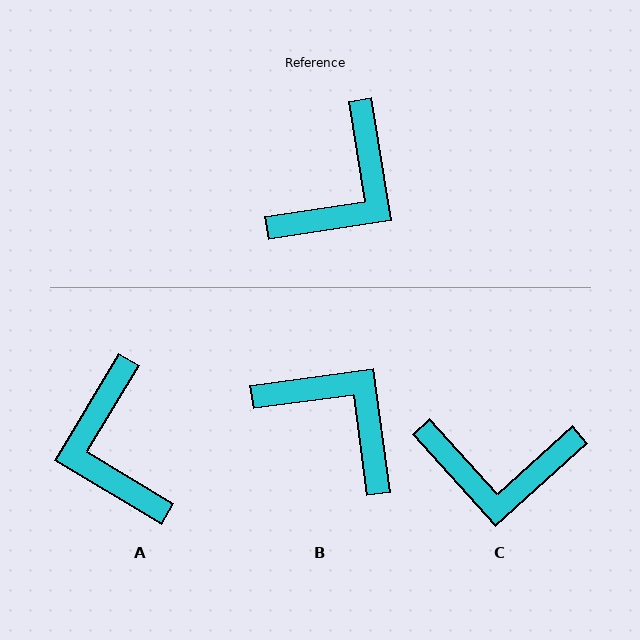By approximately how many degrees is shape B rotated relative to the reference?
Approximately 89 degrees counter-clockwise.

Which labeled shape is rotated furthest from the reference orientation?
A, about 130 degrees away.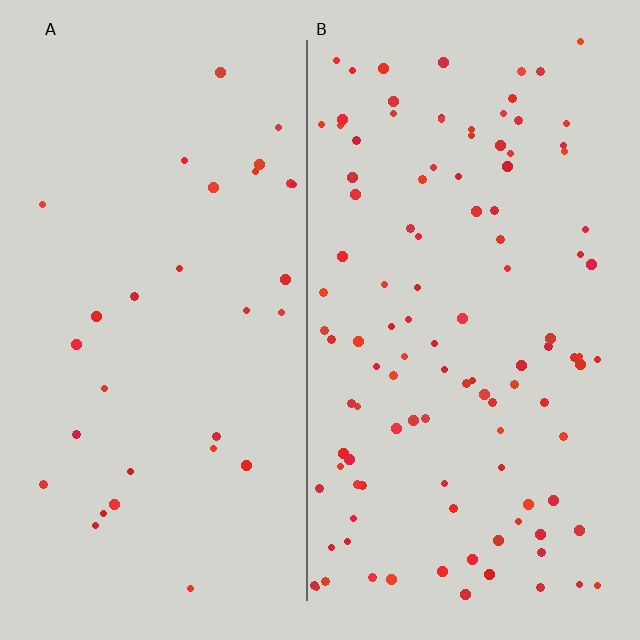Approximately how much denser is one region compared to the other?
Approximately 3.5× — region B over region A.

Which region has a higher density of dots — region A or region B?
B (the right).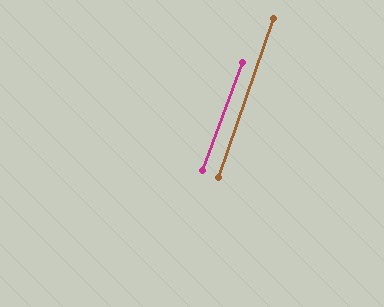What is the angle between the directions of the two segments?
Approximately 1 degree.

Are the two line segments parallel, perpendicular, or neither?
Parallel — their directions differ by only 1.1°.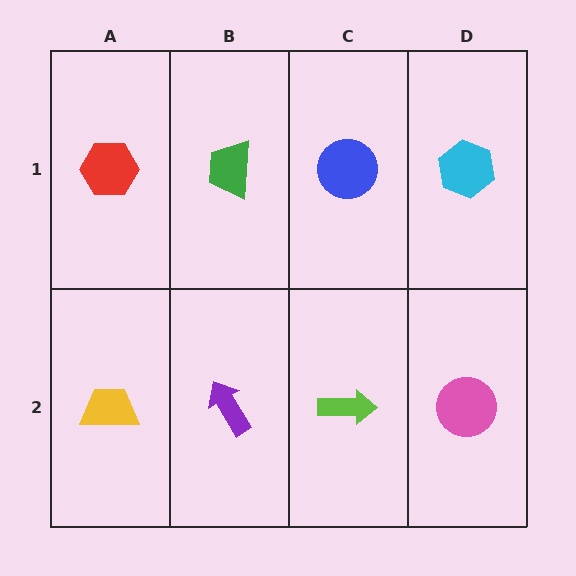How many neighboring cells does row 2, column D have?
2.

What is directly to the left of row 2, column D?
A lime arrow.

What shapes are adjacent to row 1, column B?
A purple arrow (row 2, column B), a red hexagon (row 1, column A), a blue circle (row 1, column C).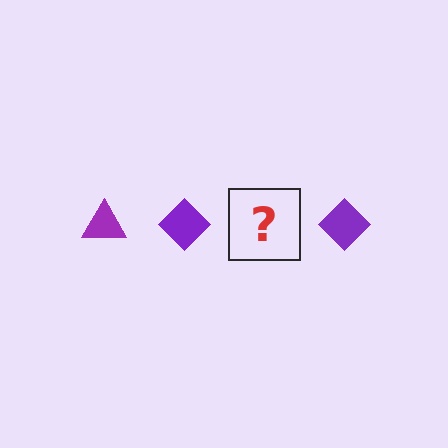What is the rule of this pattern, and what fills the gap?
The rule is that the pattern cycles through triangle, diamond shapes in purple. The gap should be filled with a purple triangle.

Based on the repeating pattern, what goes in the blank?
The blank should be a purple triangle.